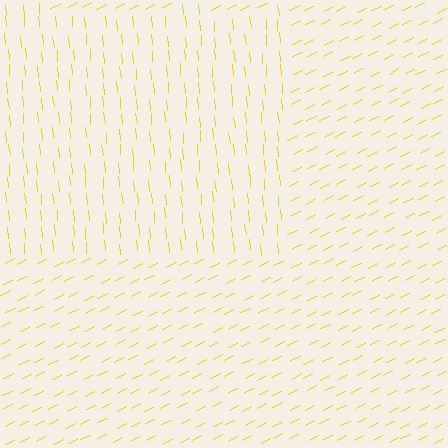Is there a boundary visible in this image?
Yes, there is a texture boundary formed by a change in line orientation.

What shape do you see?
I see a rectangle.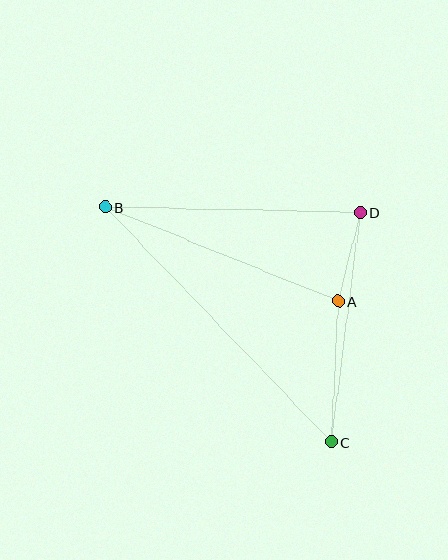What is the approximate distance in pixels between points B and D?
The distance between B and D is approximately 255 pixels.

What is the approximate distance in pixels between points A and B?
The distance between A and B is approximately 251 pixels.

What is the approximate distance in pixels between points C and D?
The distance between C and D is approximately 231 pixels.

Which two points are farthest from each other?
Points B and C are farthest from each other.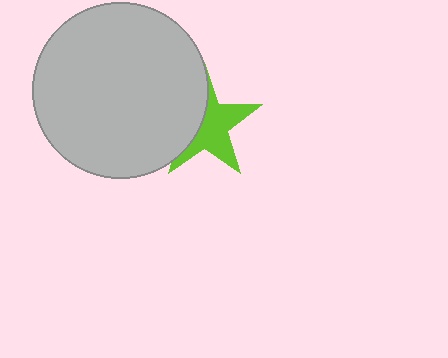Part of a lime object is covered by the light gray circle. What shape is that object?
It is a star.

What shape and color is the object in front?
The object in front is a light gray circle.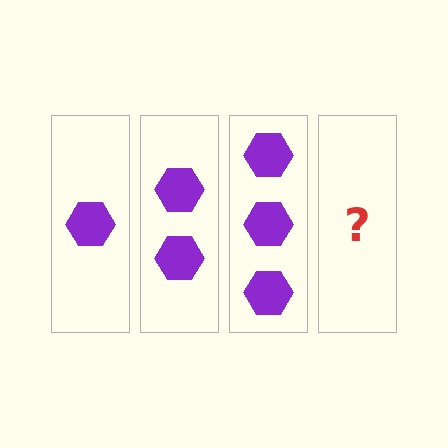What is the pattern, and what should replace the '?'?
The pattern is that each step adds one more hexagon. The '?' should be 4 hexagons.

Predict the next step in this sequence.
The next step is 4 hexagons.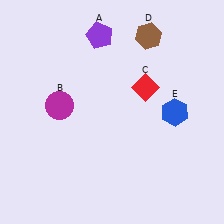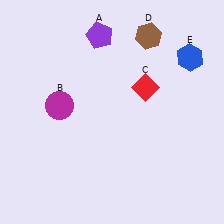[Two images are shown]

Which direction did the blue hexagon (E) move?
The blue hexagon (E) moved up.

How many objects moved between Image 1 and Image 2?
1 object moved between the two images.